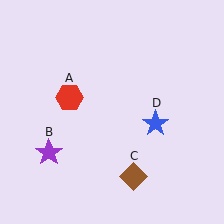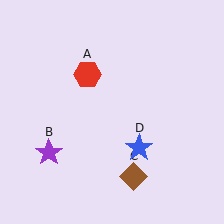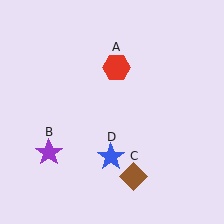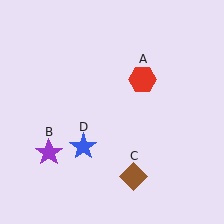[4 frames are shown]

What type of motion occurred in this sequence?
The red hexagon (object A), blue star (object D) rotated clockwise around the center of the scene.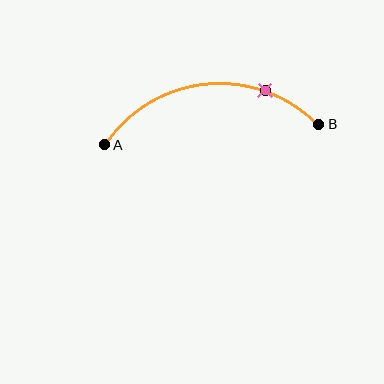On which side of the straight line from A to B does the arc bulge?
The arc bulges above the straight line connecting A and B.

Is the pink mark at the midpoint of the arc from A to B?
No. The pink mark lies on the arc but is closer to endpoint B. The arc midpoint would be at the point on the curve equidistant along the arc from both A and B.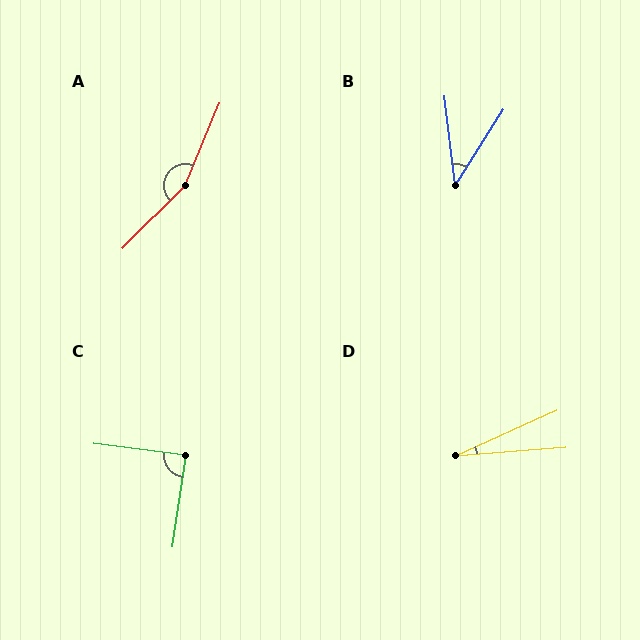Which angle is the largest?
A, at approximately 157 degrees.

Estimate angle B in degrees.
Approximately 39 degrees.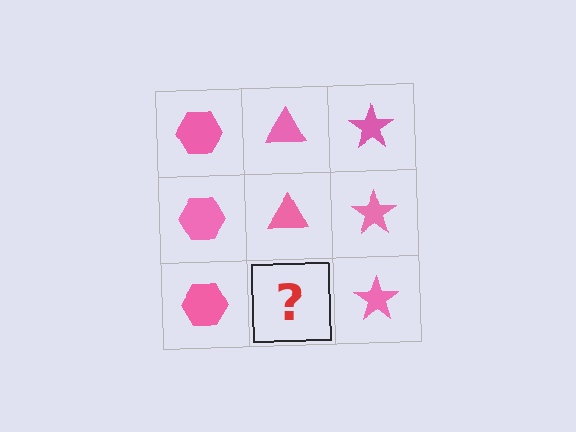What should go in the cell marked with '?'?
The missing cell should contain a pink triangle.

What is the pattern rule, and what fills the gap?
The rule is that each column has a consistent shape. The gap should be filled with a pink triangle.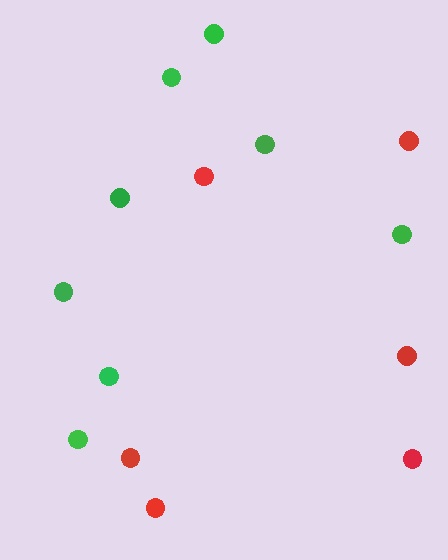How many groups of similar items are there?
There are 2 groups: one group of green circles (8) and one group of red circles (6).